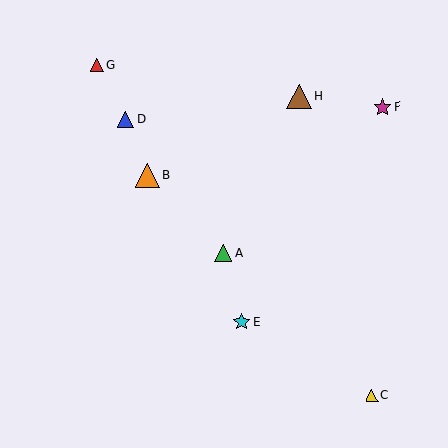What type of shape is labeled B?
Shape B is an orange triangle.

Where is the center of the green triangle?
The center of the green triangle is at (223, 253).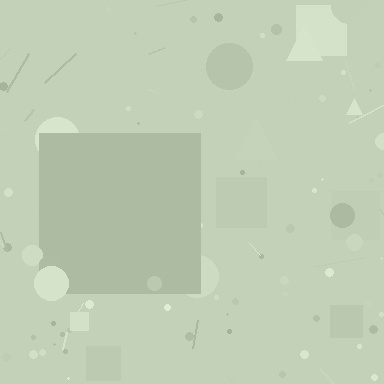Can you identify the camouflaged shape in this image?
The camouflaged shape is a square.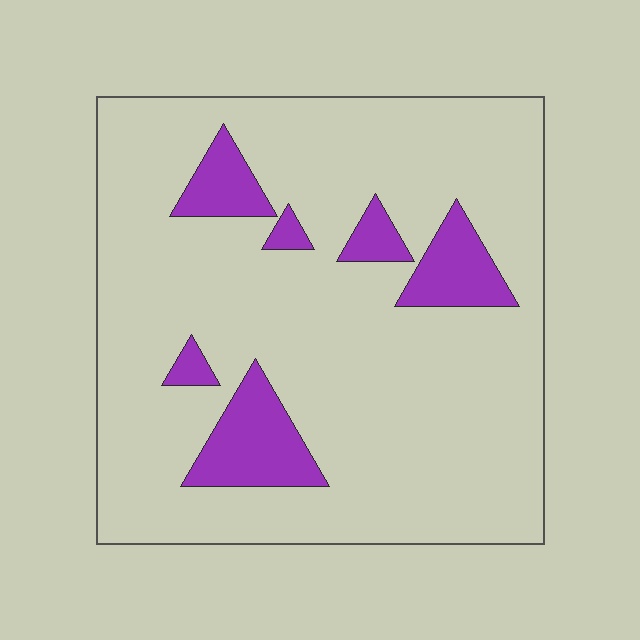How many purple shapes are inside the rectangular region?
6.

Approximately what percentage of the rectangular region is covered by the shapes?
Approximately 15%.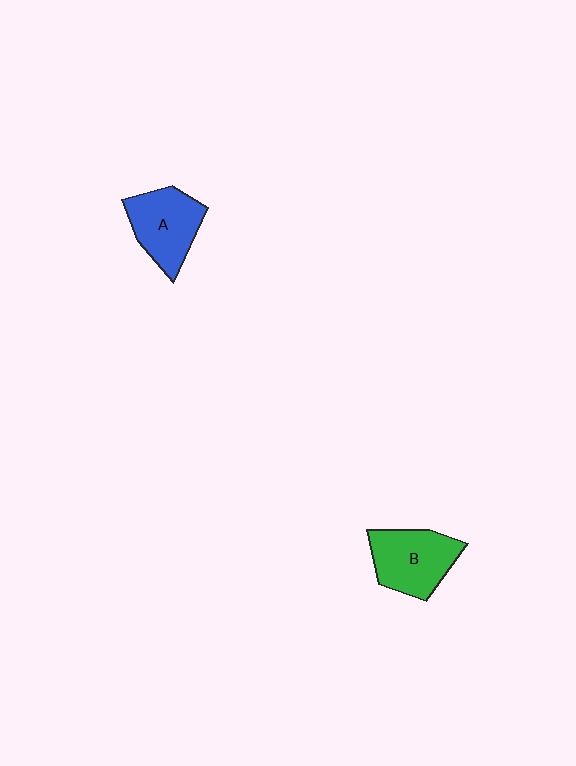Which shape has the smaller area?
Shape A (blue).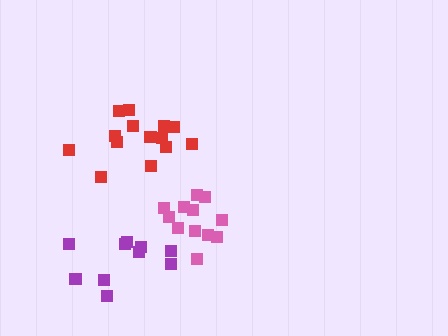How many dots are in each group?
Group 1: 12 dots, Group 2: 14 dots, Group 3: 10 dots (36 total).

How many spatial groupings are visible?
There are 3 spatial groupings.